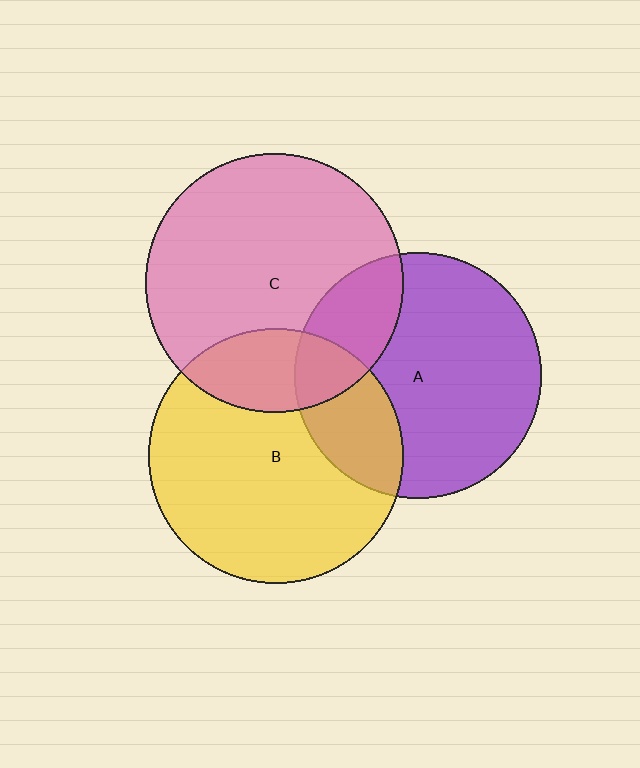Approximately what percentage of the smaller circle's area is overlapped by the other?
Approximately 25%.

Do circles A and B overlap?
Yes.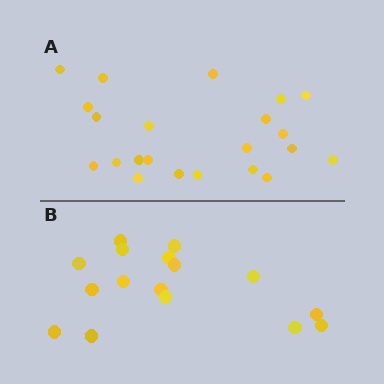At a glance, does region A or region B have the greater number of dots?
Region A (the top region) has more dots.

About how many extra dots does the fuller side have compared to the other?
Region A has about 6 more dots than region B.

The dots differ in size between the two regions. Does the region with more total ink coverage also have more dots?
No. Region B has more total ink coverage because its dots are larger, but region A actually contains more individual dots. Total area can be misleading — the number of items is what matters here.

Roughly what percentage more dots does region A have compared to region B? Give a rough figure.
About 40% more.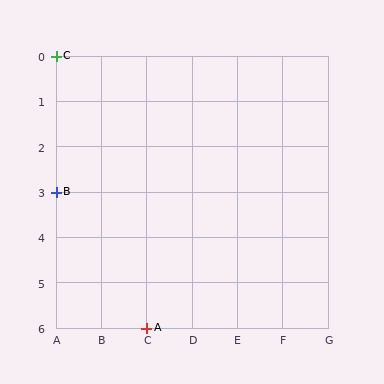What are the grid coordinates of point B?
Point B is at grid coordinates (A, 3).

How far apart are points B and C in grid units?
Points B and C are 3 rows apart.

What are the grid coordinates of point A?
Point A is at grid coordinates (C, 6).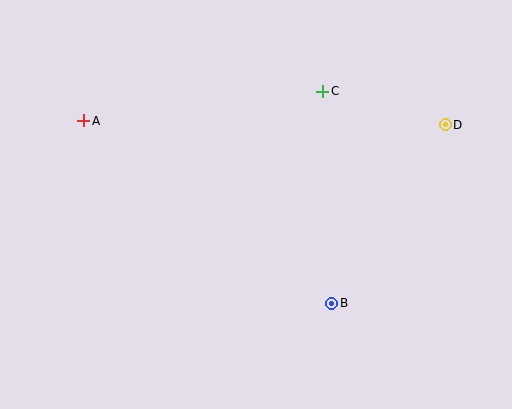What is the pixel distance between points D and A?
The distance between D and A is 361 pixels.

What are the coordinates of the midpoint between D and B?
The midpoint between D and B is at (389, 214).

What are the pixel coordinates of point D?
Point D is at (445, 125).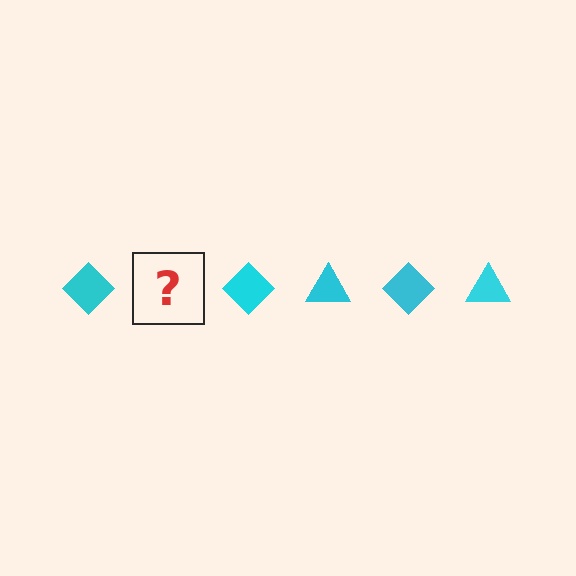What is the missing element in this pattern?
The missing element is a cyan triangle.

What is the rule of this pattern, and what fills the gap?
The rule is that the pattern cycles through diamond, triangle shapes in cyan. The gap should be filled with a cyan triangle.